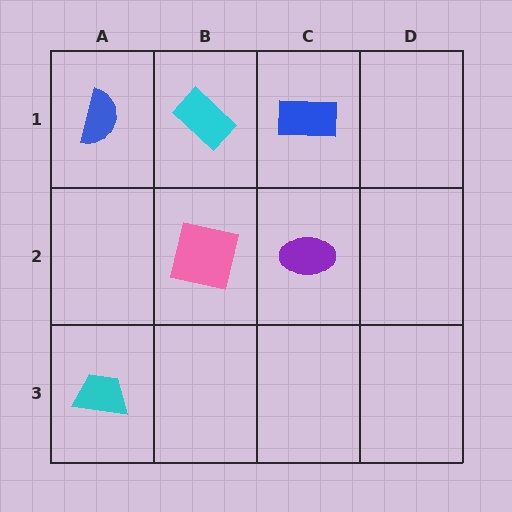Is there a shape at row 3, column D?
No, that cell is empty.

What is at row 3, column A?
A cyan trapezoid.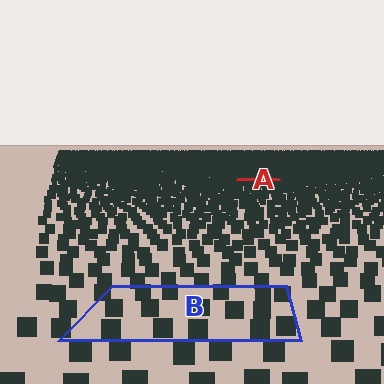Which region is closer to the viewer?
Region B is closer. The texture elements there are larger and more spread out.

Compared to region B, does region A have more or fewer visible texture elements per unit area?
Region A has more texture elements per unit area — they are packed more densely because it is farther away.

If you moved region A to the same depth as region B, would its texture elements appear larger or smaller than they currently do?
They would appear larger. At a closer depth, the same texture elements are projected at a bigger on-screen size.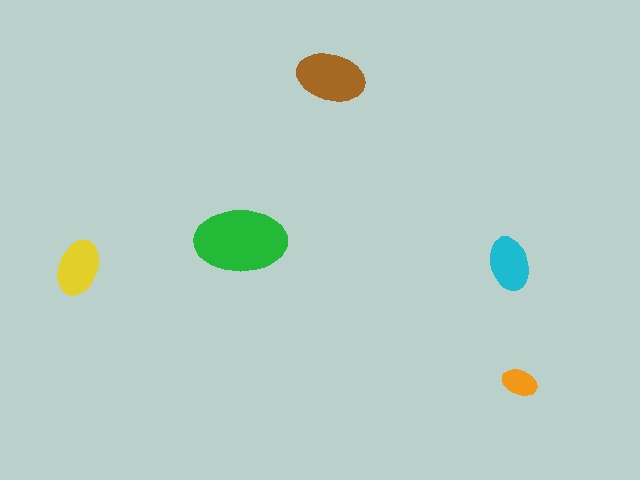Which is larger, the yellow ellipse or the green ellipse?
The green one.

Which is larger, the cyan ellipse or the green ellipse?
The green one.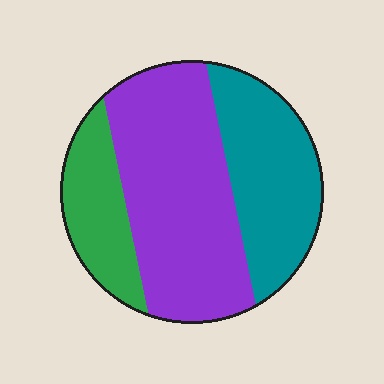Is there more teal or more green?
Teal.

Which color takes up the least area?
Green, at roughly 20%.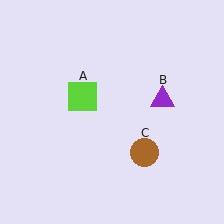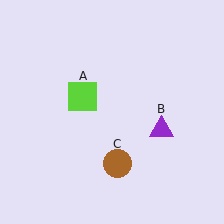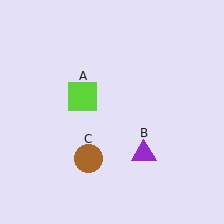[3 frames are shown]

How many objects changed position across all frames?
2 objects changed position: purple triangle (object B), brown circle (object C).